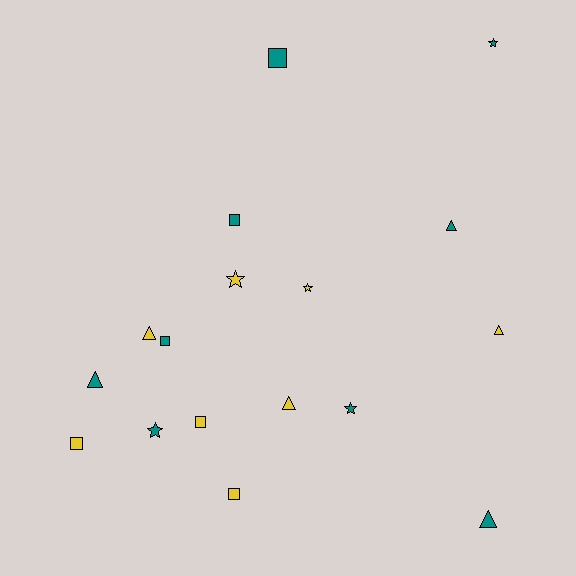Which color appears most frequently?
Teal, with 9 objects.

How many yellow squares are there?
There are 3 yellow squares.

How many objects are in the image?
There are 17 objects.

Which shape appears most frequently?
Square, with 6 objects.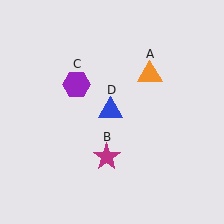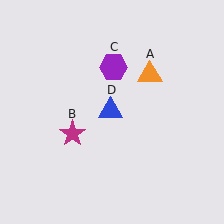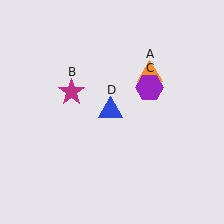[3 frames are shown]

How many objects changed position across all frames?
2 objects changed position: magenta star (object B), purple hexagon (object C).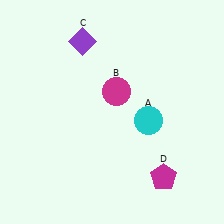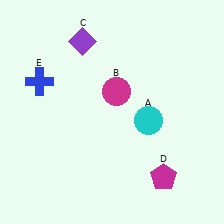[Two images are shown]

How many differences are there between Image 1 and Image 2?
There is 1 difference between the two images.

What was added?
A blue cross (E) was added in Image 2.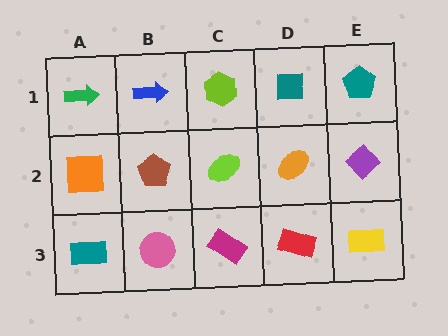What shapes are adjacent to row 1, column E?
A purple diamond (row 2, column E), a teal square (row 1, column D).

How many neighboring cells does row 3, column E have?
2.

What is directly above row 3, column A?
An orange square.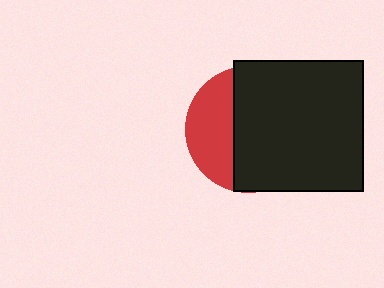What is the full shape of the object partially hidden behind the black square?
The partially hidden object is a red circle.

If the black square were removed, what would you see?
You would see the complete red circle.